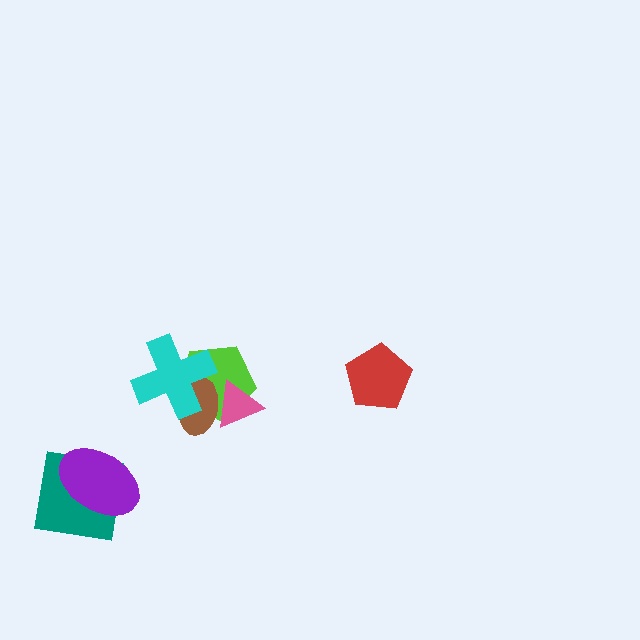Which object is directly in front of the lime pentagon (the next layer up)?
The brown ellipse is directly in front of the lime pentagon.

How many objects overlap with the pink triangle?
2 objects overlap with the pink triangle.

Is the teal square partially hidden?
Yes, it is partially covered by another shape.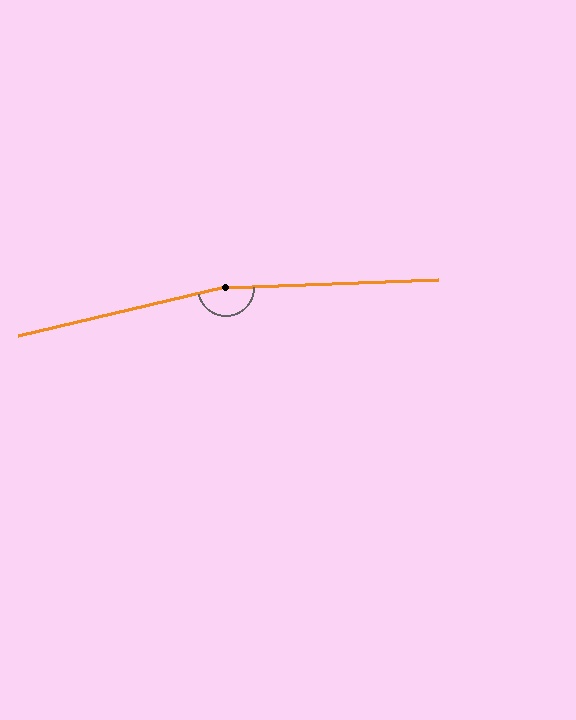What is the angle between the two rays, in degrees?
Approximately 169 degrees.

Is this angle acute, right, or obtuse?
It is obtuse.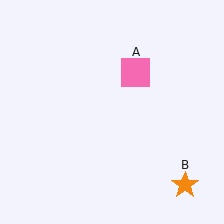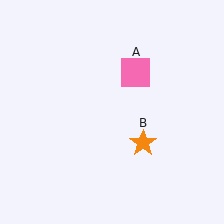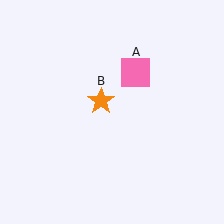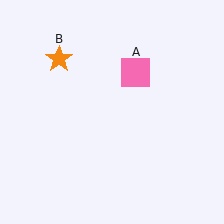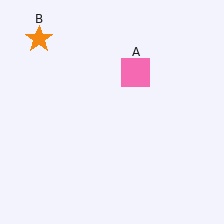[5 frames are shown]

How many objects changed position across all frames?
1 object changed position: orange star (object B).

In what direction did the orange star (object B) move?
The orange star (object B) moved up and to the left.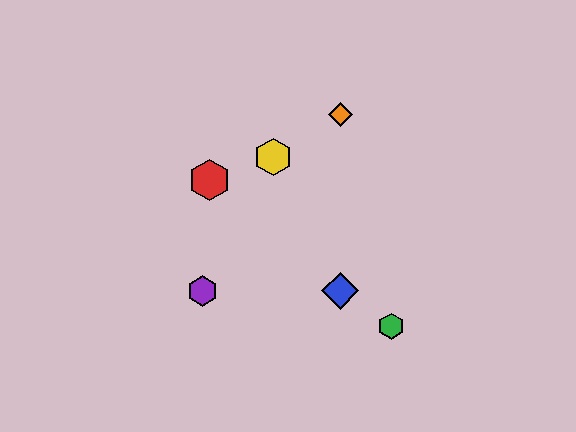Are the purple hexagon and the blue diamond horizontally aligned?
Yes, both are at y≈291.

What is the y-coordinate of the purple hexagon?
The purple hexagon is at y≈291.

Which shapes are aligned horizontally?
The blue diamond, the purple hexagon are aligned horizontally.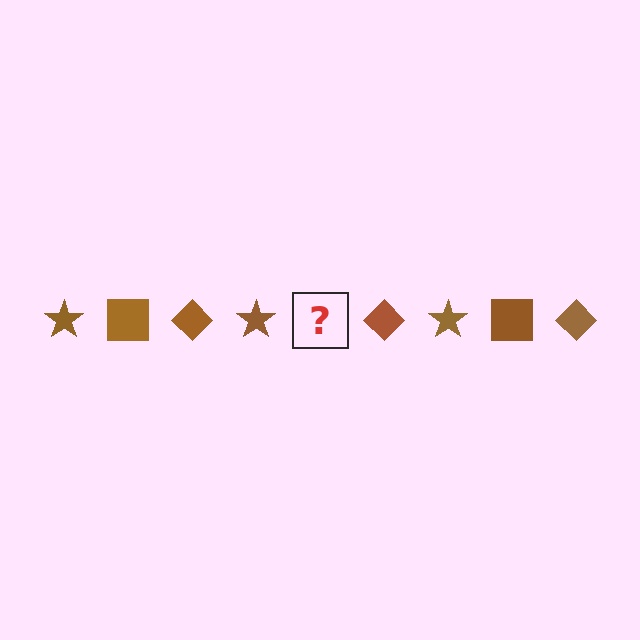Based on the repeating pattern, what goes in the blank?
The blank should be a brown square.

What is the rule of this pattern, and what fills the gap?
The rule is that the pattern cycles through star, square, diamond shapes in brown. The gap should be filled with a brown square.